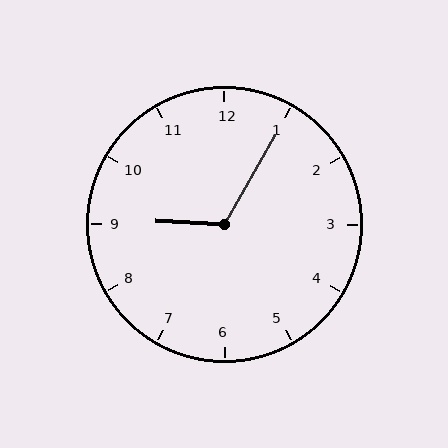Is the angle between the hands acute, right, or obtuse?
It is obtuse.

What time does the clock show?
9:05.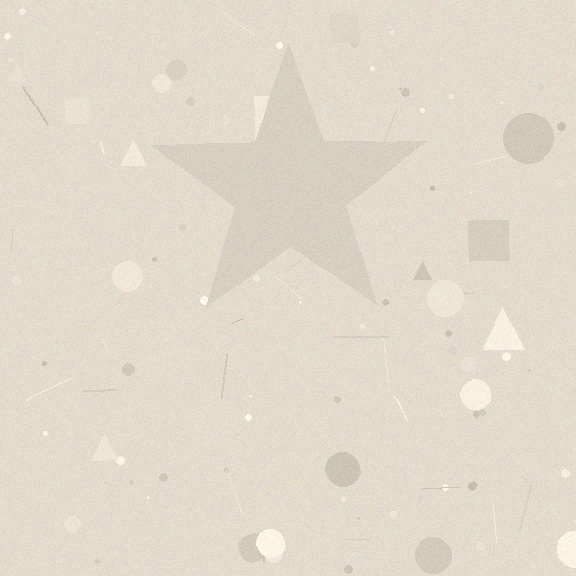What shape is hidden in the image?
A star is hidden in the image.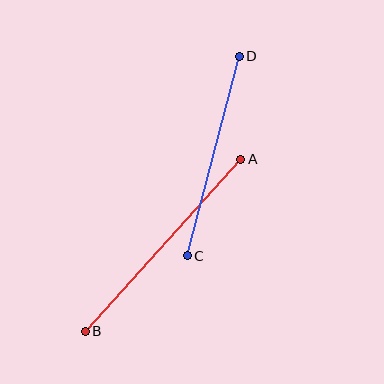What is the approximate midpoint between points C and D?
The midpoint is at approximately (213, 156) pixels.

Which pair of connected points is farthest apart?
Points A and B are farthest apart.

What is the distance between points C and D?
The distance is approximately 206 pixels.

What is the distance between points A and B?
The distance is approximately 232 pixels.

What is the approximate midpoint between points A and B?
The midpoint is at approximately (163, 245) pixels.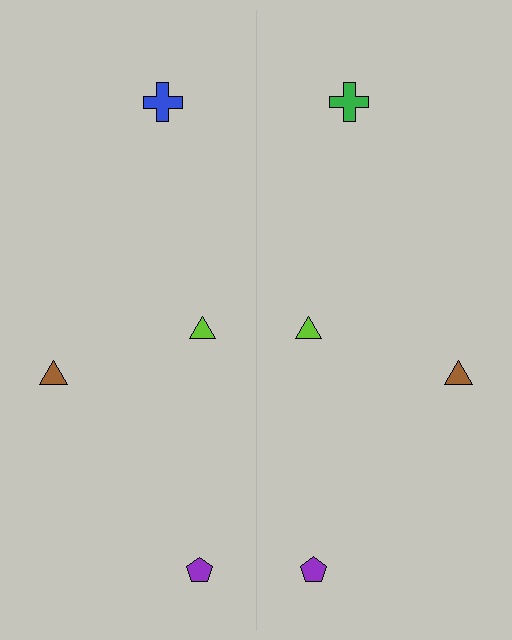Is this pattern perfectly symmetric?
No, the pattern is not perfectly symmetric. The green cross on the right side breaks the symmetry — its mirror counterpart is blue.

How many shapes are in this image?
There are 8 shapes in this image.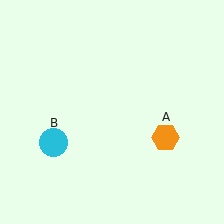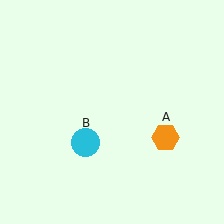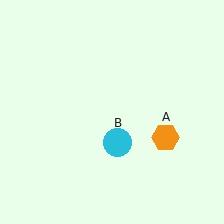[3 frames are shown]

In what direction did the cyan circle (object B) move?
The cyan circle (object B) moved right.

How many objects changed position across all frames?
1 object changed position: cyan circle (object B).